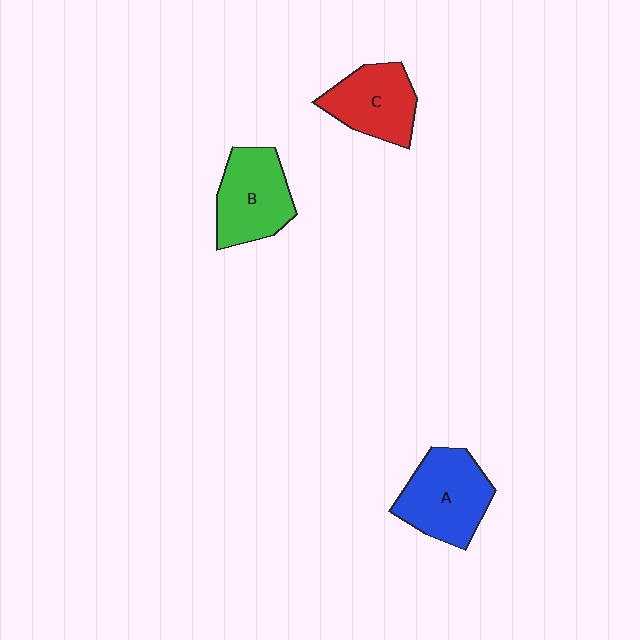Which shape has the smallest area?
Shape C (red).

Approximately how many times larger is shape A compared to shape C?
Approximately 1.2 times.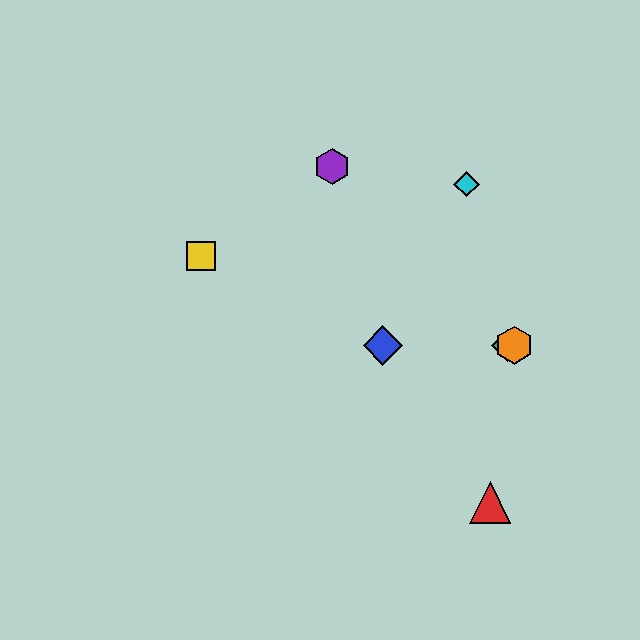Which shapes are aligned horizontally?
The blue diamond, the green diamond, the orange hexagon are aligned horizontally.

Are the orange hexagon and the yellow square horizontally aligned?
No, the orange hexagon is at y≈345 and the yellow square is at y≈256.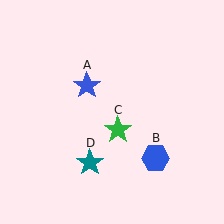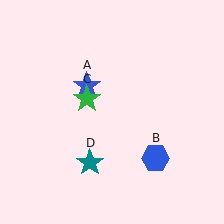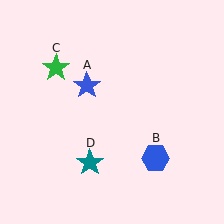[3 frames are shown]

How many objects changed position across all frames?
1 object changed position: green star (object C).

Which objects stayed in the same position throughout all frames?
Blue star (object A) and blue hexagon (object B) and teal star (object D) remained stationary.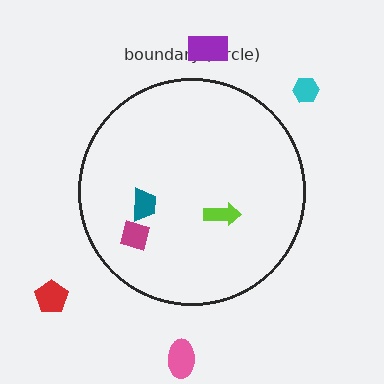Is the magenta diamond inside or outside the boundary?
Inside.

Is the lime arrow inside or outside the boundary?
Inside.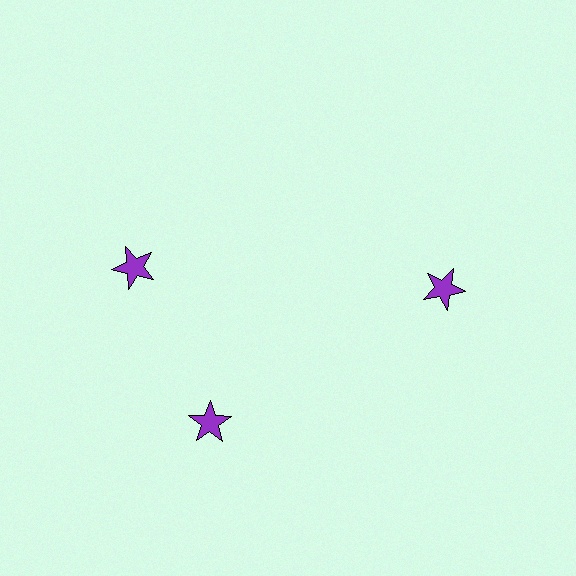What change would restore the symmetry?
The symmetry would be restored by rotating it back into even spacing with its neighbors so that all 3 stars sit at equal angles and equal distance from the center.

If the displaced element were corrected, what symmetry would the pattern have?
It would have 3-fold rotational symmetry — the pattern would map onto itself every 120 degrees.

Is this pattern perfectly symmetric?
No. The 3 purple stars are arranged in a ring, but one element near the 11 o'clock position is rotated out of alignment along the ring, breaking the 3-fold rotational symmetry.